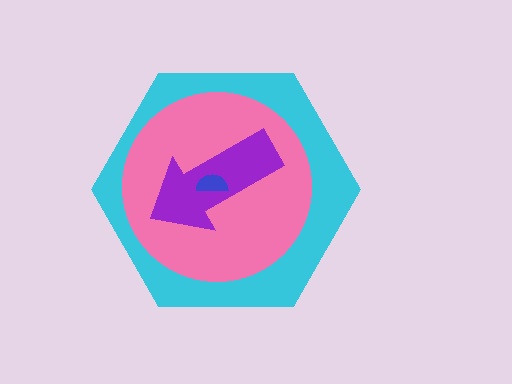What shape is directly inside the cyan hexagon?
The pink circle.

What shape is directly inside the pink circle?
The purple arrow.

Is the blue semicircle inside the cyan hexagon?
Yes.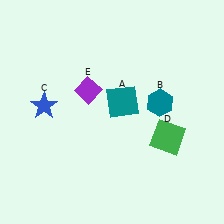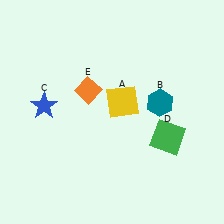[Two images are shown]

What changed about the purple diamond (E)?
In Image 1, E is purple. In Image 2, it changed to orange.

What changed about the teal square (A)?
In Image 1, A is teal. In Image 2, it changed to yellow.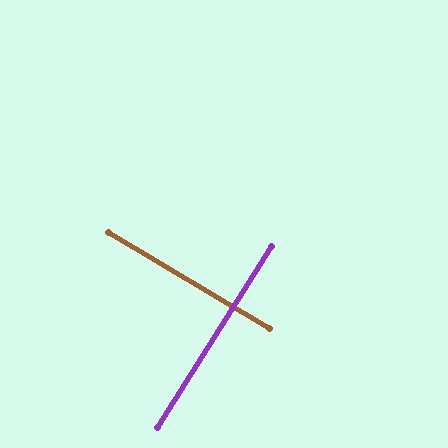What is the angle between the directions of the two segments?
Approximately 89 degrees.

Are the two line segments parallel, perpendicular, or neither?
Perpendicular — they meet at approximately 89°.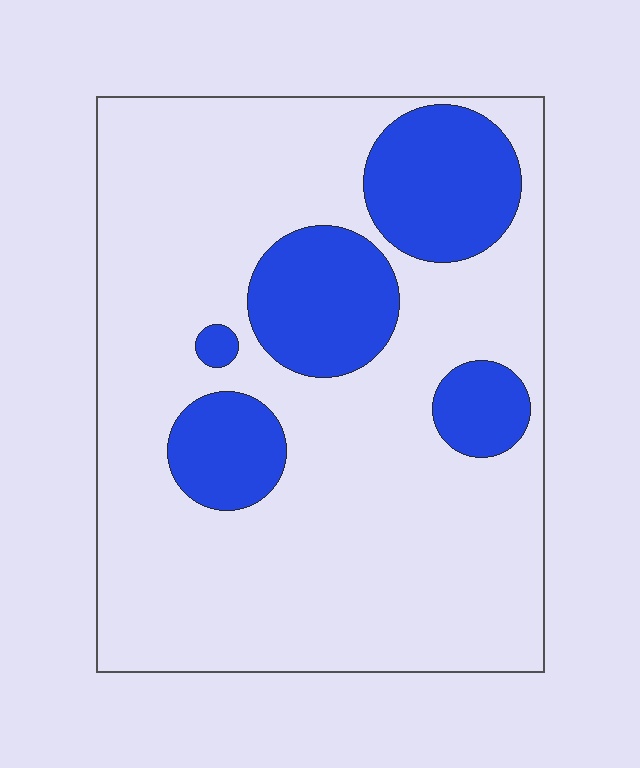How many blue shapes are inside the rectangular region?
5.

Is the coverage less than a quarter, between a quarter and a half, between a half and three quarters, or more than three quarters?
Less than a quarter.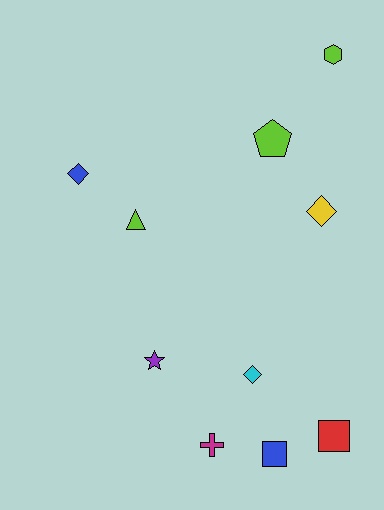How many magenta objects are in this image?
There is 1 magenta object.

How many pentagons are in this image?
There is 1 pentagon.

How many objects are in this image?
There are 10 objects.